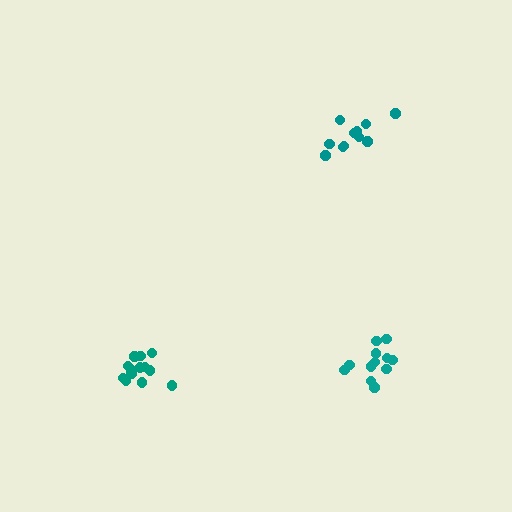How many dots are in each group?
Group 1: 12 dots, Group 2: 13 dots, Group 3: 11 dots (36 total).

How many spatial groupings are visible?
There are 3 spatial groupings.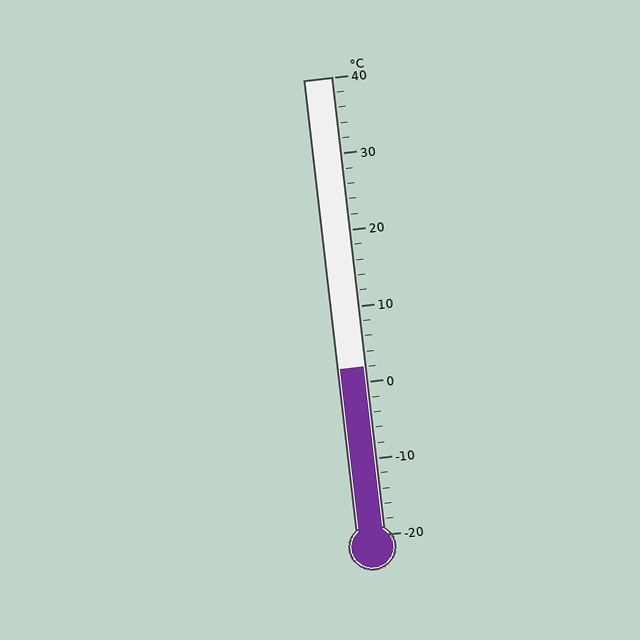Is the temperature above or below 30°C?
The temperature is below 30°C.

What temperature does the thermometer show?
The thermometer shows approximately 2°C.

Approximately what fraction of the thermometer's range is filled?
The thermometer is filled to approximately 35% of its range.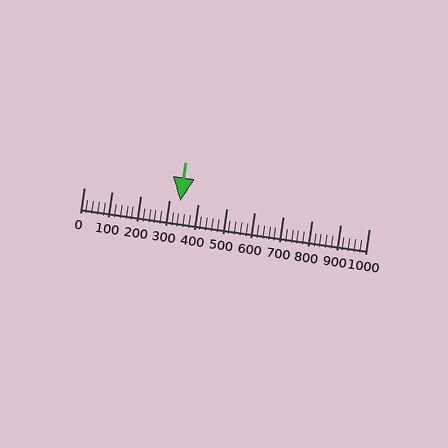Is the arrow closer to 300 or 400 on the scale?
The arrow is closer to 300.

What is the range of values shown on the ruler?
The ruler shows values from 0 to 1000.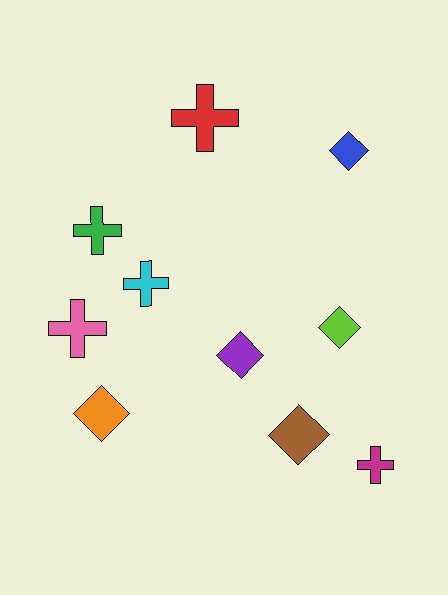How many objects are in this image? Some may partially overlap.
There are 10 objects.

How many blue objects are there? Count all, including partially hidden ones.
There is 1 blue object.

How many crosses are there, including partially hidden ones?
There are 5 crosses.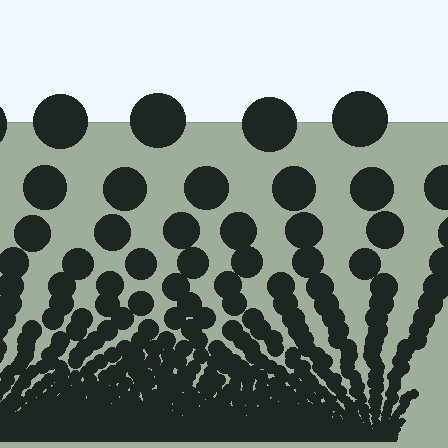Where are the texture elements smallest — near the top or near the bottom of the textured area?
Near the bottom.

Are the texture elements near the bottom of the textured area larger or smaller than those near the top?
Smaller. The gradient is inverted — elements near the bottom are smaller and denser.